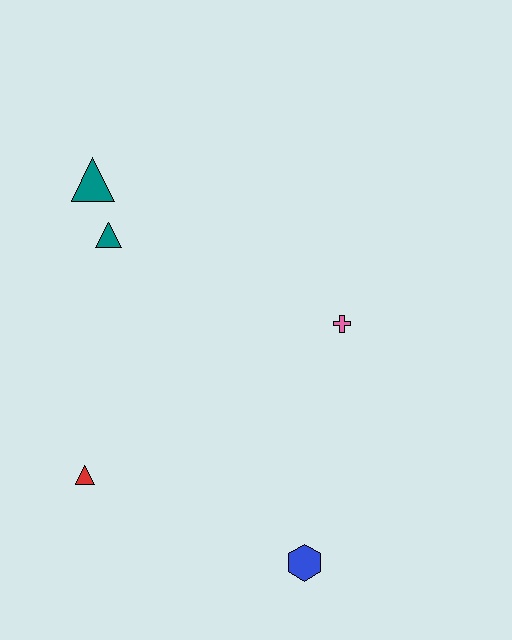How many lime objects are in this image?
There are no lime objects.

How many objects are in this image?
There are 5 objects.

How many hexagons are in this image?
There is 1 hexagon.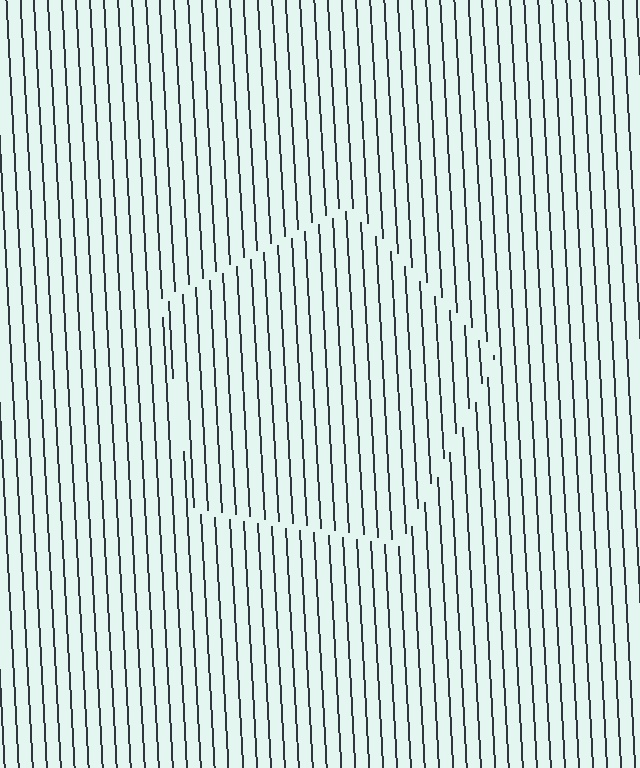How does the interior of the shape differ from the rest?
The interior of the shape contains the same grating, shifted by half a period — the contour is defined by the phase discontinuity where line-ends from the inner and outer gratings abut.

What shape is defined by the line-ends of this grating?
An illusory pentagon. The interior of the shape contains the same grating, shifted by half a period — the contour is defined by the phase discontinuity where line-ends from the inner and outer gratings abut.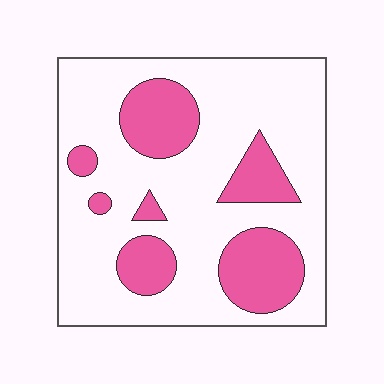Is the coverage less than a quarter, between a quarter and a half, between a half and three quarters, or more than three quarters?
Between a quarter and a half.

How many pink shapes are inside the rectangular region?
7.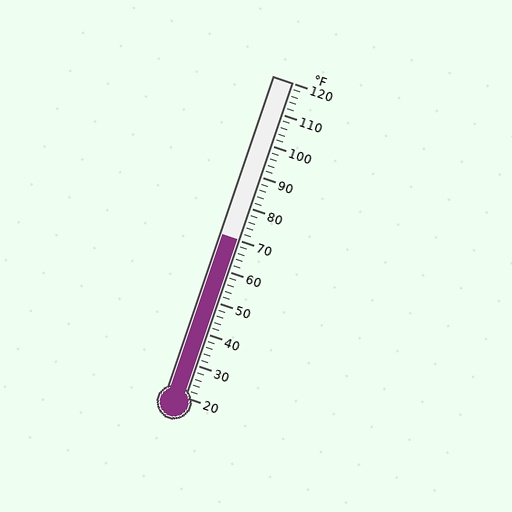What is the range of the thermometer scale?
The thermometer scale ranges from 20°F to 120°F.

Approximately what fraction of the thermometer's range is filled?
The thermometer is filled to approximately 50% of its range.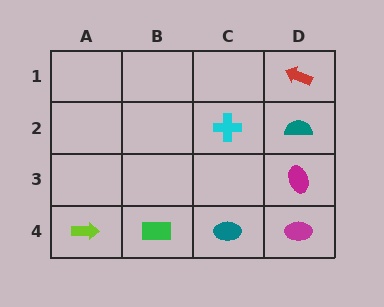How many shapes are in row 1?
1 shape.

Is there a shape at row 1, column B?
No, that cell is empty.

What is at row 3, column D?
A magenta ellipse.